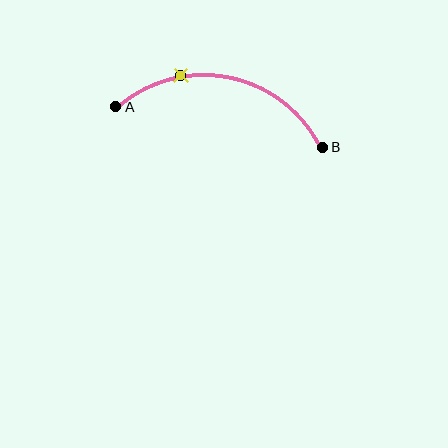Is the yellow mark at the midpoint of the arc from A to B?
No. The yellow mark lies on the arc but is closer to endpoint A. The arc midpoint would be at the point on the curve equidistant along the arc from both A and B.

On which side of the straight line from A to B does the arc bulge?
The arc bulges above the straight line connecting A and B.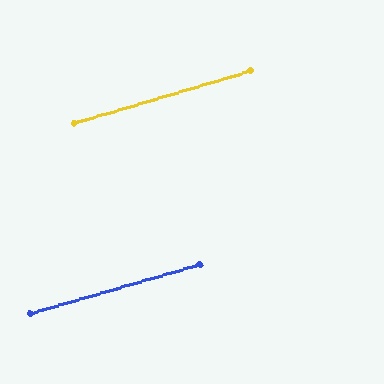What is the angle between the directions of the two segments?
Approximately 0 degrees.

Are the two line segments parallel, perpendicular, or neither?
Parallel — their directions differ by only 0.2°.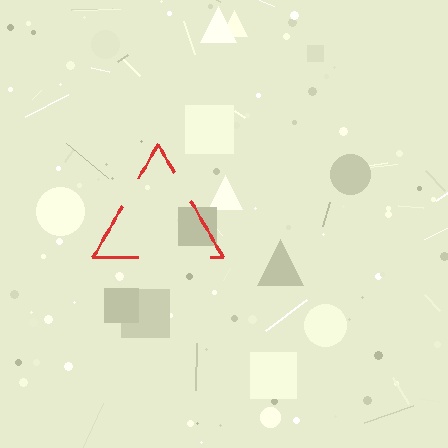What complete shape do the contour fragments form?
The contour fragments form a triangle.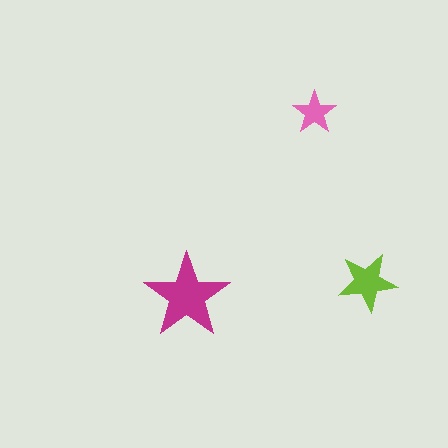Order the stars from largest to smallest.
the magenta one, the lime one, the pink one.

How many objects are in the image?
There are 3 objects in the image.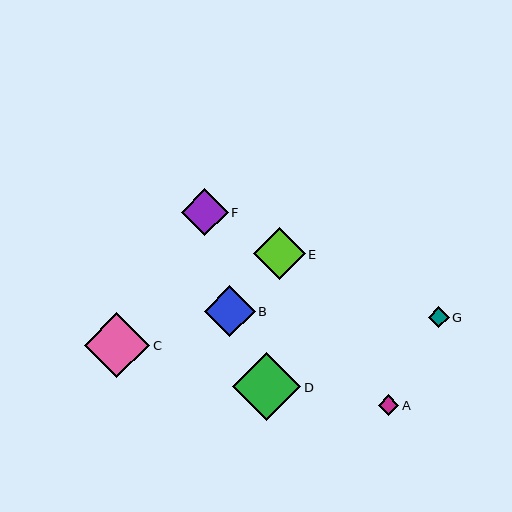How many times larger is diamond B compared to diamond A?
Diamond B is approximately 2.5 times the size of diamond A.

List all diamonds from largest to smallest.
From largest to smallest: D, C, E, B, F, A, G.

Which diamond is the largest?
Diamond D is the largest with a size of approximately 68 pixels.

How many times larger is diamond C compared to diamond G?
Diamond C is approximately 3.2 times the size of diamond G.